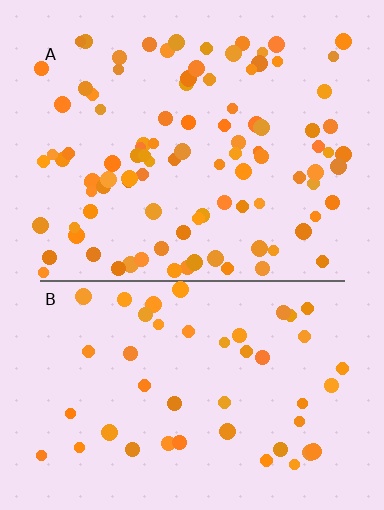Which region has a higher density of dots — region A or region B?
A (the top).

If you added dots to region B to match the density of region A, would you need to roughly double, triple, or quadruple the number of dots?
Approximately double.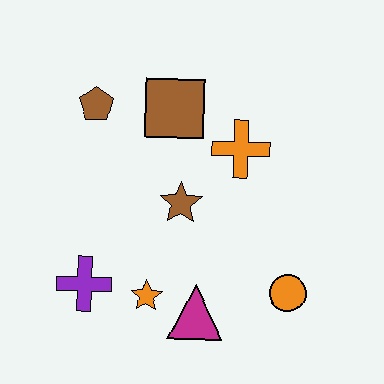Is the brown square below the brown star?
No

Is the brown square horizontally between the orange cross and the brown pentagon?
Yes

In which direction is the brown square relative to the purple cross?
The brown square is above the purple cross.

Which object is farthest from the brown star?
The orange circle is farthest from the brown star.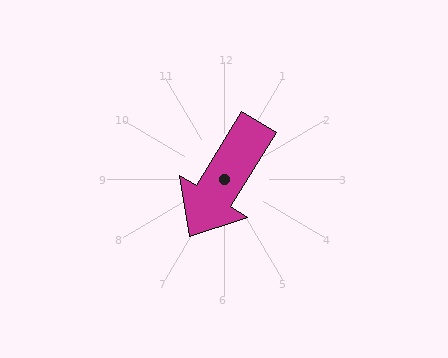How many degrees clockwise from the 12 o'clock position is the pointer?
Approximately 211 degrees.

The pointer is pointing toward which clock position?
Roughly 7 o'clock.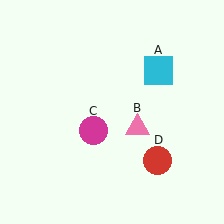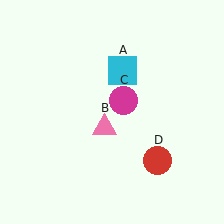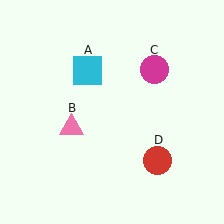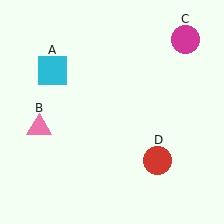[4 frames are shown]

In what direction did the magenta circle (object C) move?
The magenta circle (object C) moved up and to the right.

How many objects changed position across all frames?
3 objects changed position: cyan square (object A), pink triangle (object B), magenta circle (object C).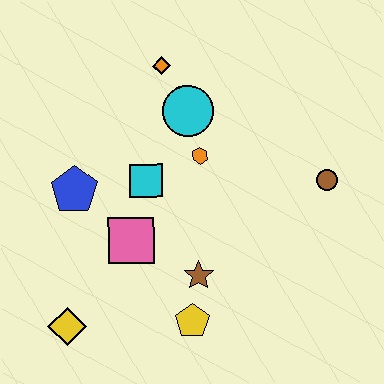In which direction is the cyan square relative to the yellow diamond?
The cyan square is above the yellow diamond.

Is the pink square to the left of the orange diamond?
Yes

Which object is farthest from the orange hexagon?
The yellow diamond is farthest from the orange hexagon.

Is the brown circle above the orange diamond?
No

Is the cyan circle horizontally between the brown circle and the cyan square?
Yes